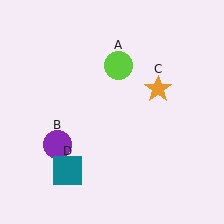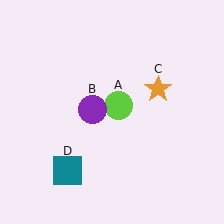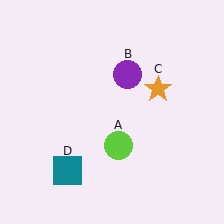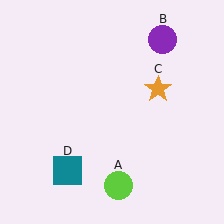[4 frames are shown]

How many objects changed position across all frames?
2 objects changed position: lime circle (object A), purple circle (object B).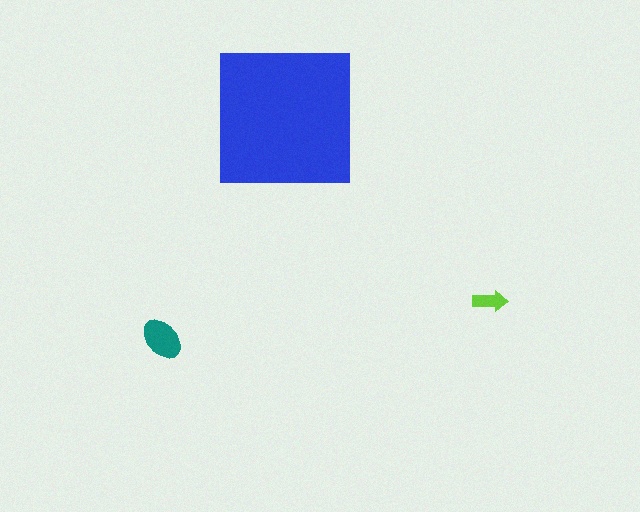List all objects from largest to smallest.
The blue square, the teal ellipse, the lime arrow.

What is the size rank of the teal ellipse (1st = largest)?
2nd.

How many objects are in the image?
There are 3 objects in the image.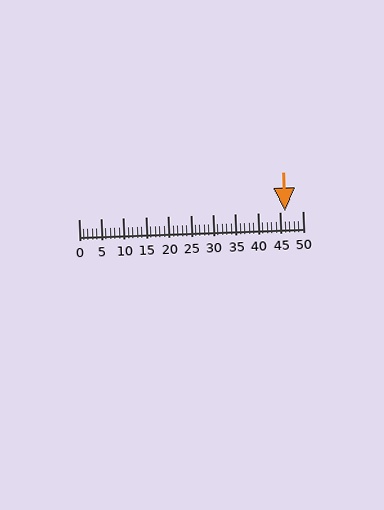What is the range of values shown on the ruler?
The ruler shows values from 0 to 50.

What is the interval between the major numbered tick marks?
The major tick marks are spaced 5 units apart.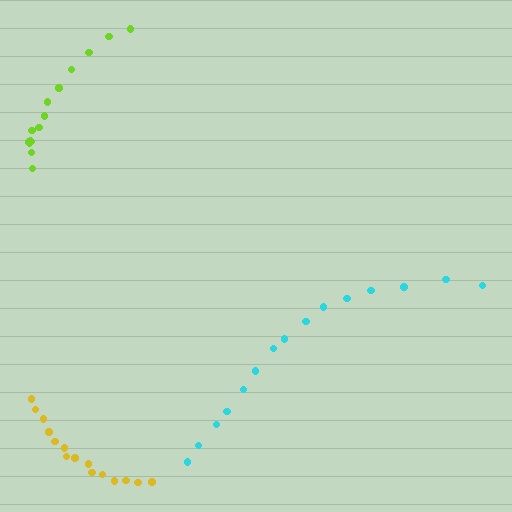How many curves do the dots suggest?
There are 3 distinct paths.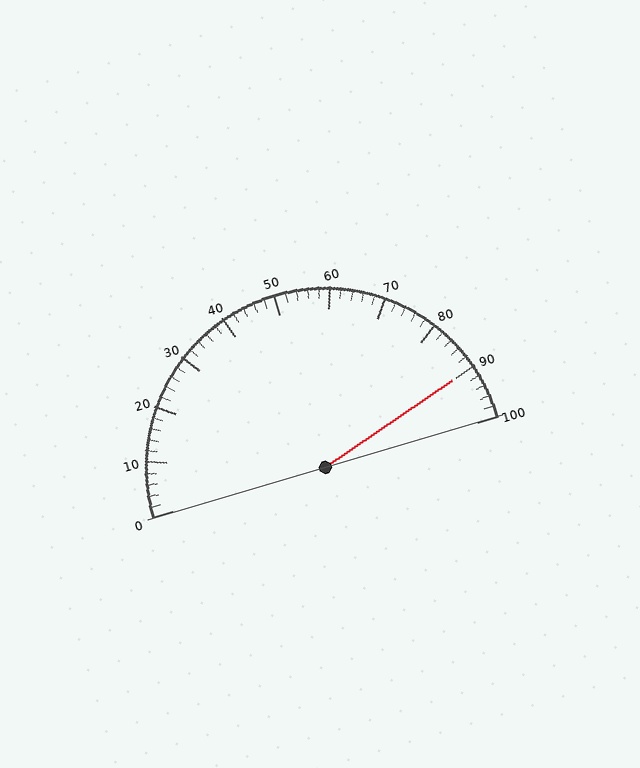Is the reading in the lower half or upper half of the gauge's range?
The reading is in the upper half of the range (0 to 100).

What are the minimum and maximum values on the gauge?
The gauge ranges from 0 to 100.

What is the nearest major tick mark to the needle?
The nearest major tick mark is 90.